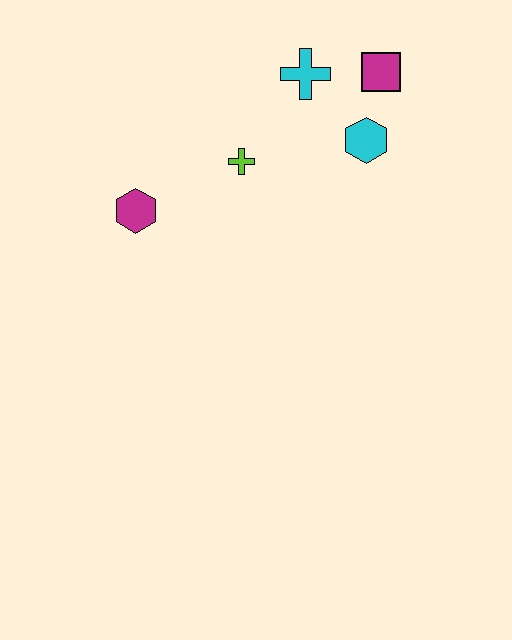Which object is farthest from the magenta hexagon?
The magenta square is farthest from the magenta hexagon.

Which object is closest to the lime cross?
The cyan cross is closest to the lime cross.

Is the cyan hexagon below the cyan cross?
Yes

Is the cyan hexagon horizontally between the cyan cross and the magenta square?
Yes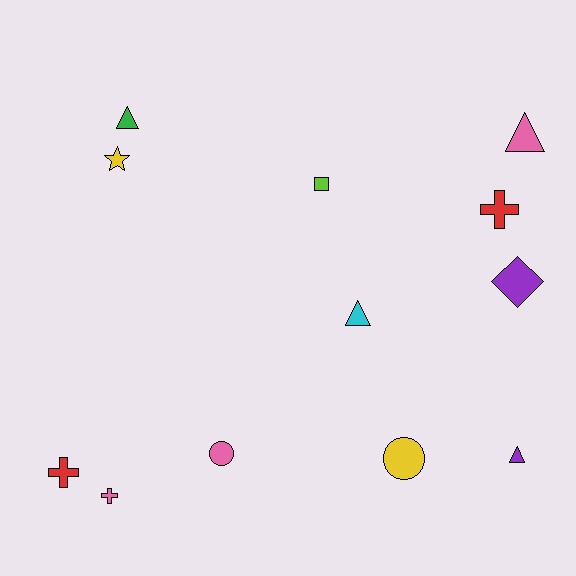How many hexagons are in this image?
There are no hexagons.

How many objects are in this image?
There are 12 objects.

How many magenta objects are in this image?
There are no magenta objects.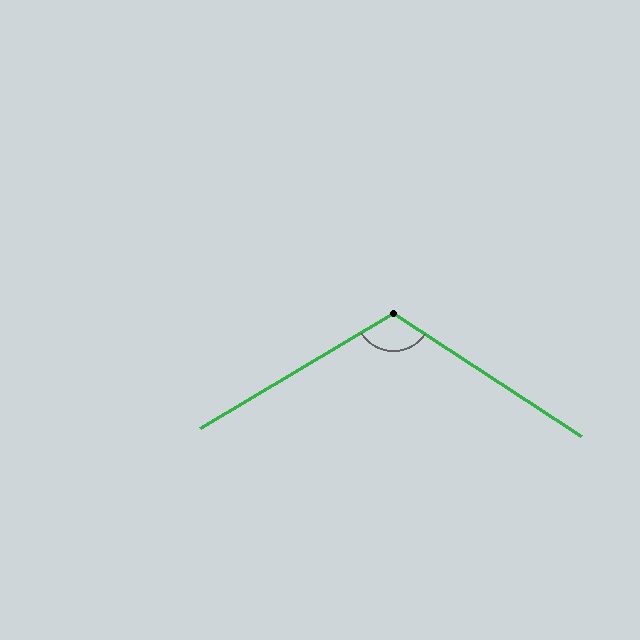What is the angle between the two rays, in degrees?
Approximately 116 degrees.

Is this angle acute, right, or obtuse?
It is obtuse.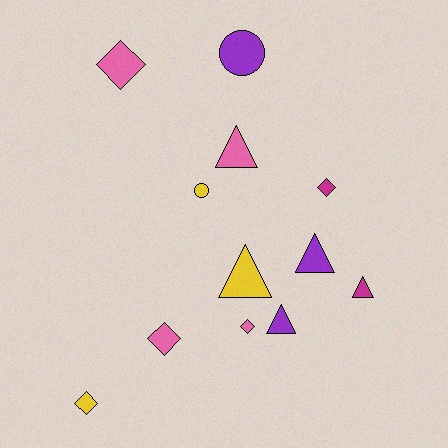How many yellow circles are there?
There is 1 yellow circle.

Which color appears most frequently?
Pink, with 4 objects.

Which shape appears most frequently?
Triangle, with 5 objects.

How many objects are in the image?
There are 12 objects.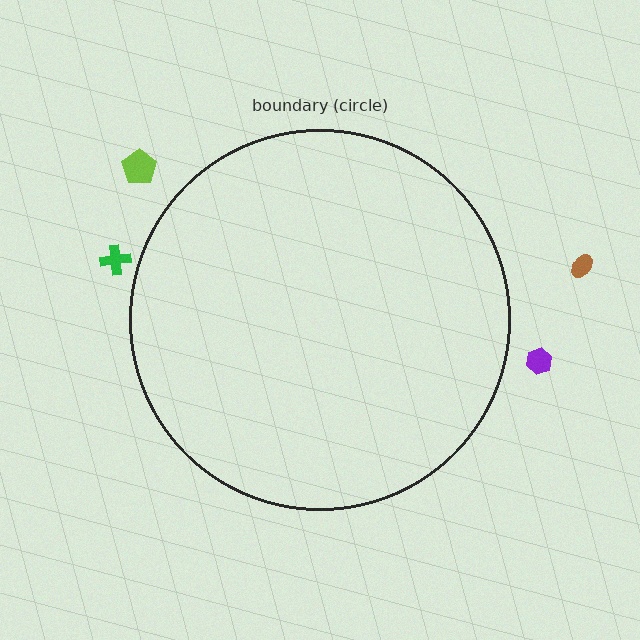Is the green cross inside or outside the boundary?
Outside.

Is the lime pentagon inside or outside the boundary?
Outside.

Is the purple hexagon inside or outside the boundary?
Outside.